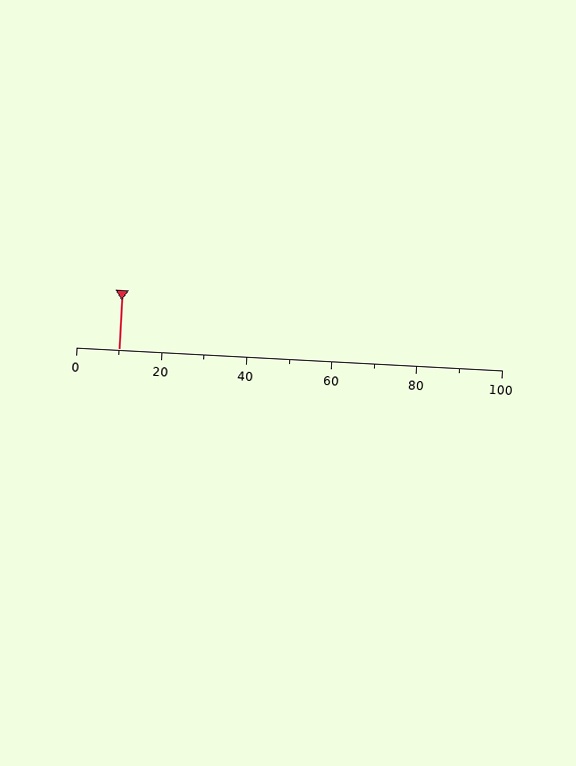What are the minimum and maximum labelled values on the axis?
The axis runs from 0 to 100.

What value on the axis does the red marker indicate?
The marker indicates approximately 10.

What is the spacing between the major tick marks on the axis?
The major ticks are spaced 20 apart.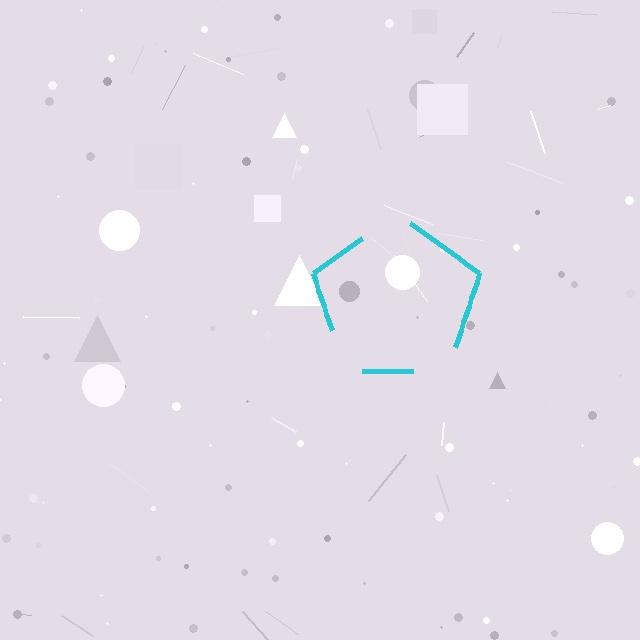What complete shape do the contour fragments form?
The contour fragments form a pentagon.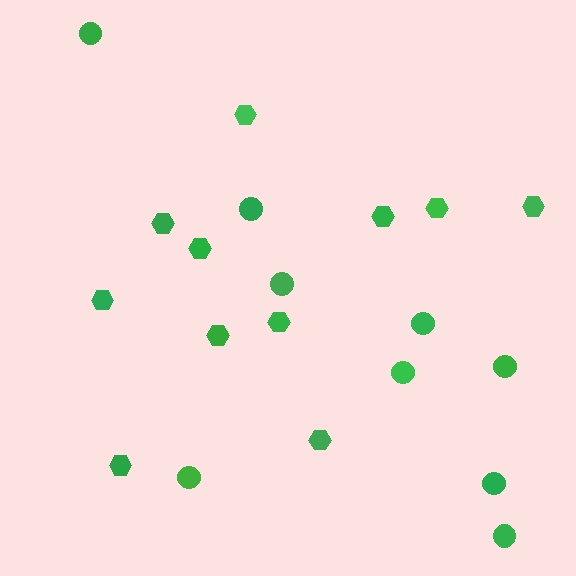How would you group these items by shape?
There are 2 groups: one group of hexagons (11) and one group of circles (9).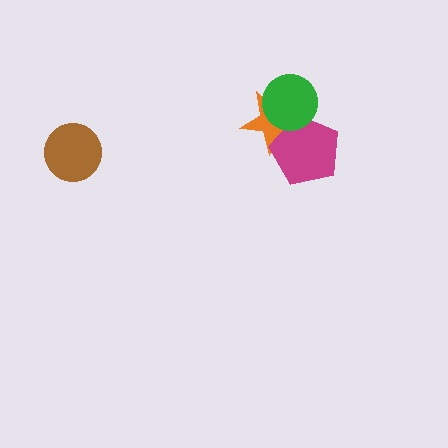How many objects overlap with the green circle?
2 objects overlap with the green circle.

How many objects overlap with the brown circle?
0 objects overlap with the brown circle.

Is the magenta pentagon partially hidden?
Yes, it is partially covered by another shape.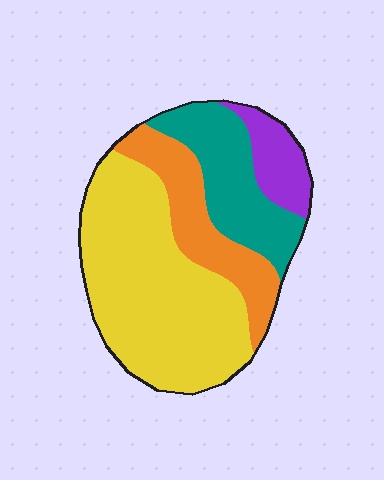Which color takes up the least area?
Purple, at roughly 10%.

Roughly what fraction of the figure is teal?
Teal takes up about one fifth (1/5) of the figure.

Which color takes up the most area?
Yellow, at roughly 50%.